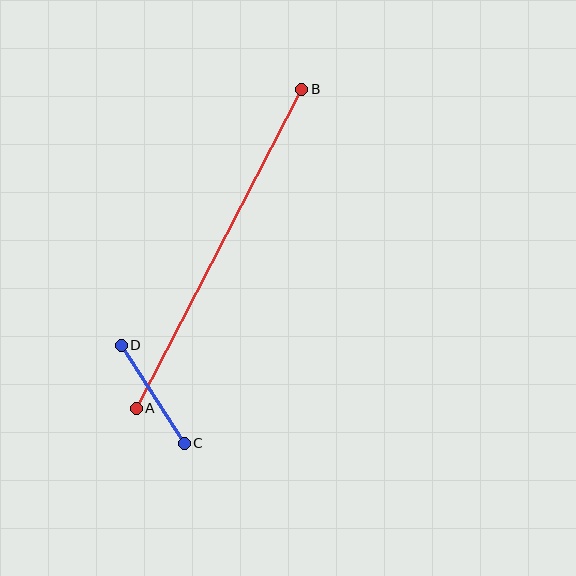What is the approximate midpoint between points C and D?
The midpoint is at approximately (153, 394) pixels.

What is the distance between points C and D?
The distance is approximately 116 pixels.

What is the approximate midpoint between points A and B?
The midpoint is at approximately (219, 249) pixels.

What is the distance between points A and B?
The distance is approximately 359 pixels.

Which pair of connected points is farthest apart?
Points A and B are farthest apart.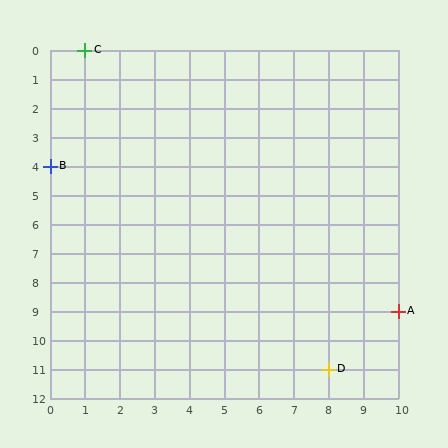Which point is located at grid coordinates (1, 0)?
Point C is at (1, 0).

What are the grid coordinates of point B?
Point B is at grid coordinates (0, 4).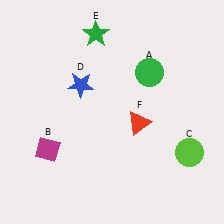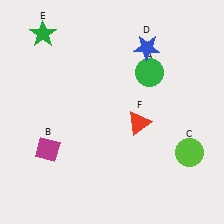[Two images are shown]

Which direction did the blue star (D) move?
The blue star (D) moved right.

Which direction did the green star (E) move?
The green star (E) moved left.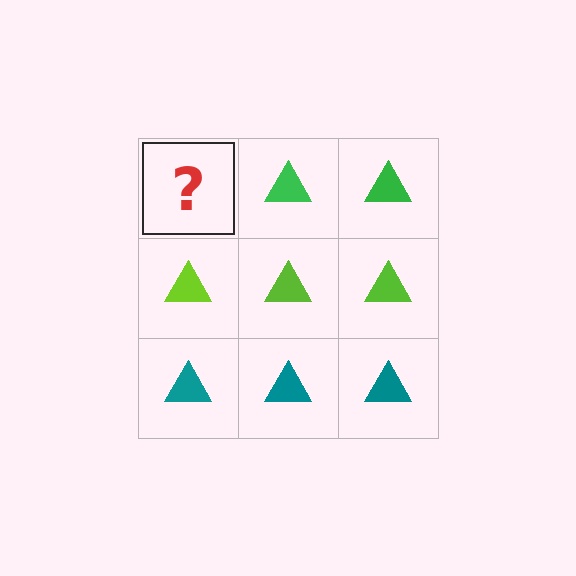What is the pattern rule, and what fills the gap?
The rule is that each row has a consistent color. The gap should be filled with a green triangle.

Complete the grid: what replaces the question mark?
The question mark should be replaced with a green triangle.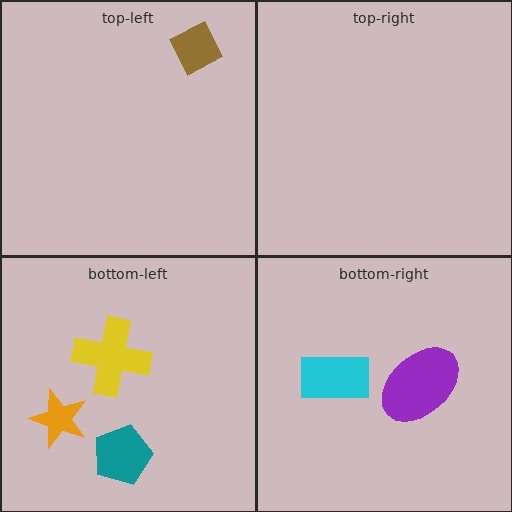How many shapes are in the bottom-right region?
2.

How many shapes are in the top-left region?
1.